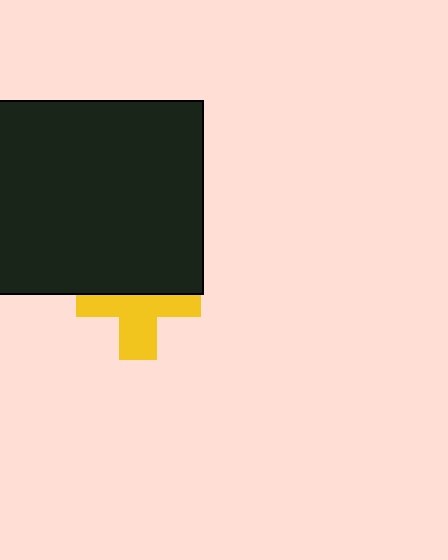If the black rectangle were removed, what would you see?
You would see the complete yellow cross.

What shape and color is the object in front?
The object in front is a black rectangle.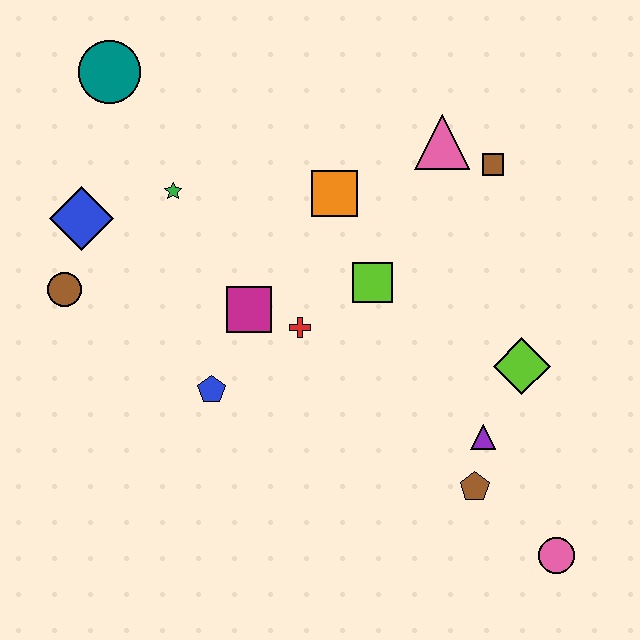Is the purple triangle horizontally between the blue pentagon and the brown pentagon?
No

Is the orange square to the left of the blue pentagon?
No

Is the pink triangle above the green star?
Yes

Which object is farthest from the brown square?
The brown circle is farthest from the brown square.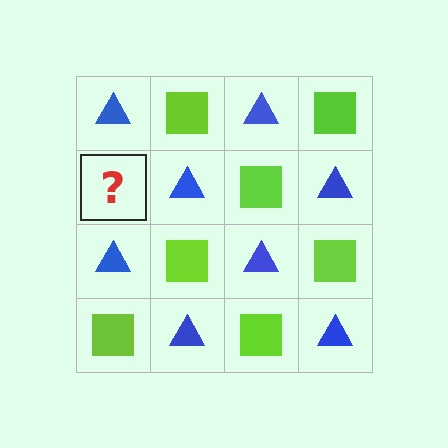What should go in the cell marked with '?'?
The missing cell should contain a lime square.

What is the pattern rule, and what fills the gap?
The rule is that it alternates blue triangle and lime square in a checkerboard pattern. The gap should be filled with a lime square.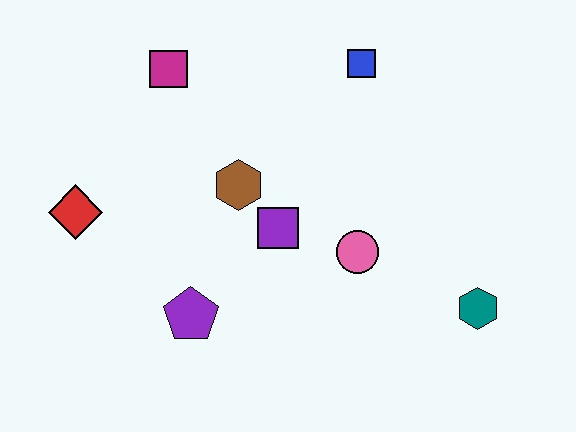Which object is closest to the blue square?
The brown hexagon is closest to the blue square.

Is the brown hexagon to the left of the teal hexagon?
Yes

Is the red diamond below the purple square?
No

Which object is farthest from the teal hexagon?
The red diamond is farthest from the teal hexagon.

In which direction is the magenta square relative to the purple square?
The magenta square is above the purple square.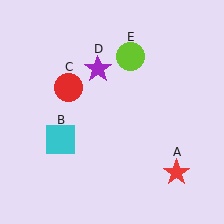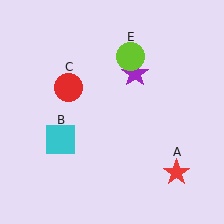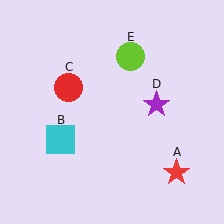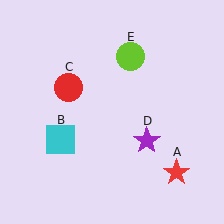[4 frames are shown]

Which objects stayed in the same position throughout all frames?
Red star (object A) and cyan square (object B) and red circle (object C) and lime circle (object E) remained stationary.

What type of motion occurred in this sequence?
The purple star (object D) rotated clockwise around the center of the scene.